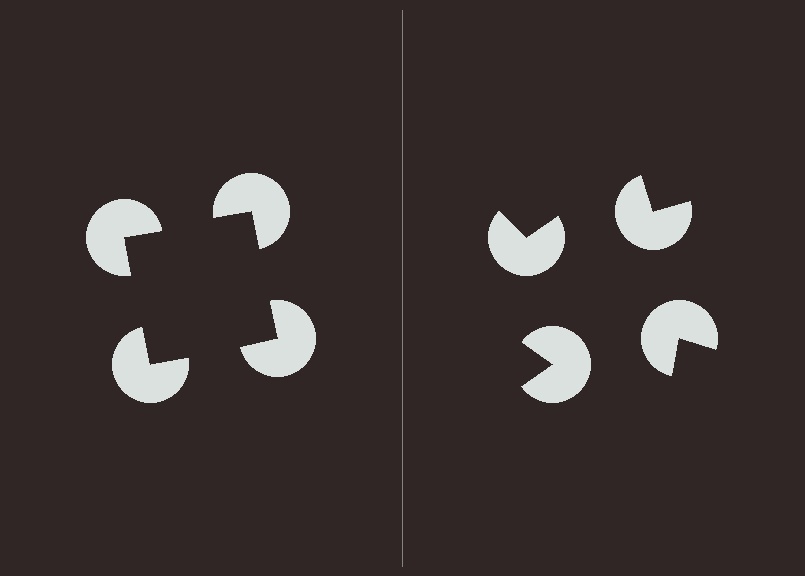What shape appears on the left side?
An illusory square.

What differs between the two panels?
The pac-man discs are positioned identically on both sides; only the wedge orientations differ. On the left they align to a square; on the right they are misaligned.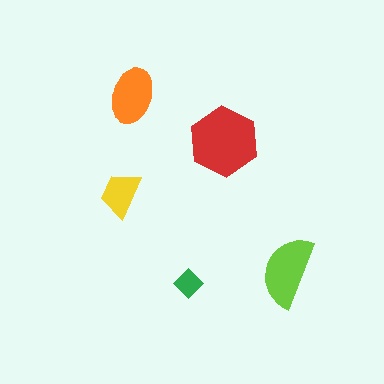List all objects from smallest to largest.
The green diamond, the yellow trapezoid, the orange ellipse, the lime semicircle, the red hexagon.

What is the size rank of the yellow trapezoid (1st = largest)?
4th.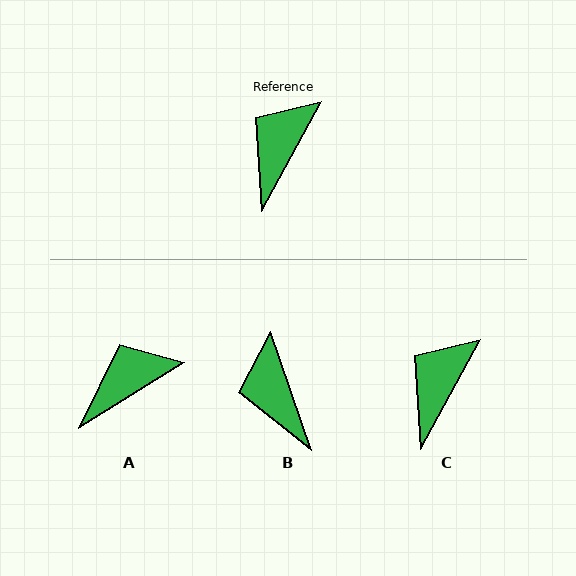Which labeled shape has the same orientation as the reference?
C.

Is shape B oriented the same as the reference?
No, it is off by about 48 degrees.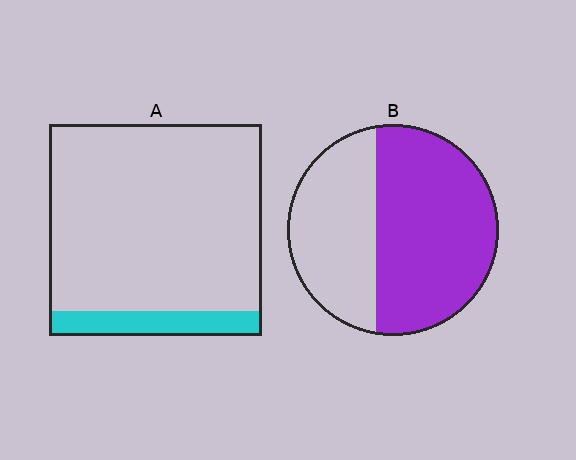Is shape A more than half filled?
No.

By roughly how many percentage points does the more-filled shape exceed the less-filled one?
By roughly 50 percentage points (B over A).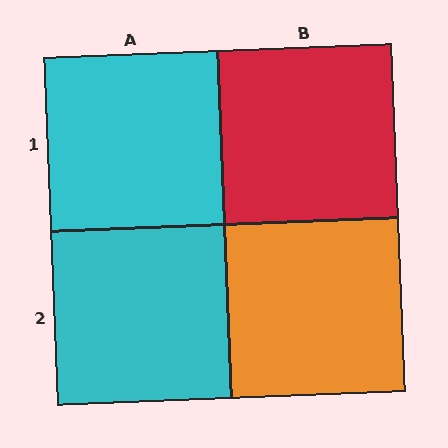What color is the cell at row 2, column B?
Orange.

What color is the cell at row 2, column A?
Cyan.